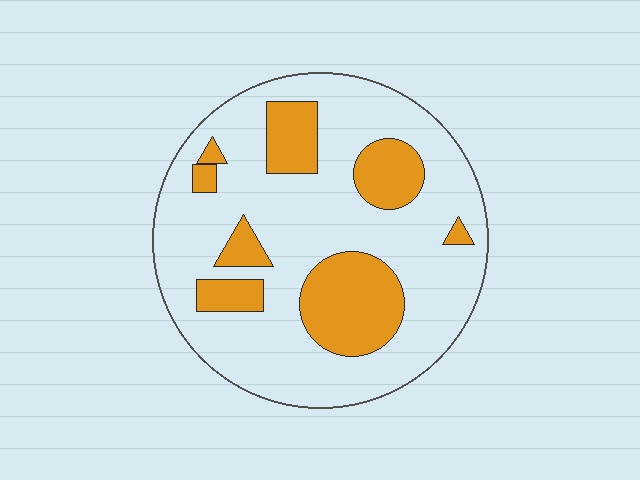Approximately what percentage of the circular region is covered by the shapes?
Approximately 25%.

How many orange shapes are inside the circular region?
8.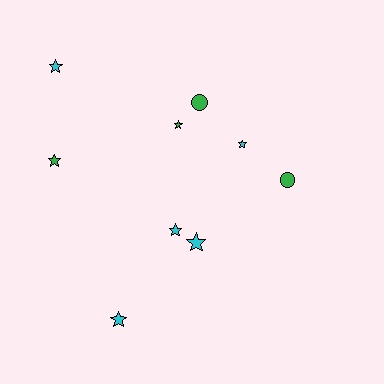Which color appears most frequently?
Cyan, with 5 objects.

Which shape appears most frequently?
Star, with 7 objects.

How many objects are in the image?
There are 9 objects.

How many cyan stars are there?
There are 5 cyan stars.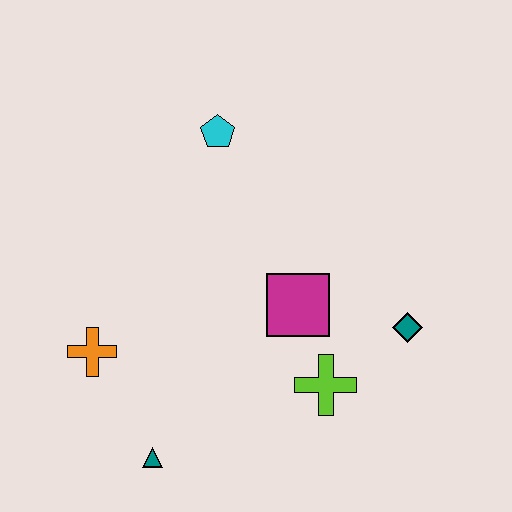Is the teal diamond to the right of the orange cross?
Yes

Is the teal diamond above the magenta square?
No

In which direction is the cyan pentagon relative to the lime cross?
The cyan pentagon is above the lime cross.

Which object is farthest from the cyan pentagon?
The teal triangle is farthest from the cyan pentagon.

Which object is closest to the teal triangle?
The orange cross is closest to the teal triangle.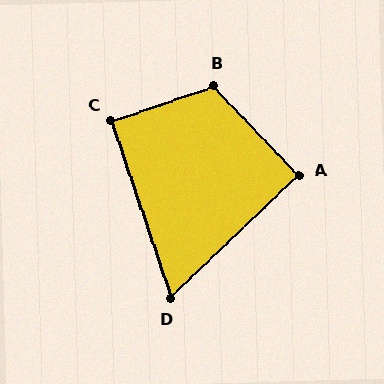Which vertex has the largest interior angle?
B, at approximately 115 degrees.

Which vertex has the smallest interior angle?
D, at approximately 65 degrees.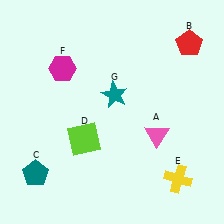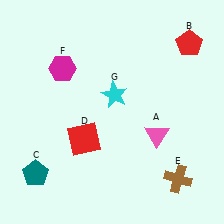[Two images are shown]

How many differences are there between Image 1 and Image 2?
There are 3 differences between the two images.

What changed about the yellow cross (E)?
In Image 1, E is yellow. In Image 2, it changed to brown.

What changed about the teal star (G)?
In Image 1, G is teal. In Image 2, it changed to cyan.